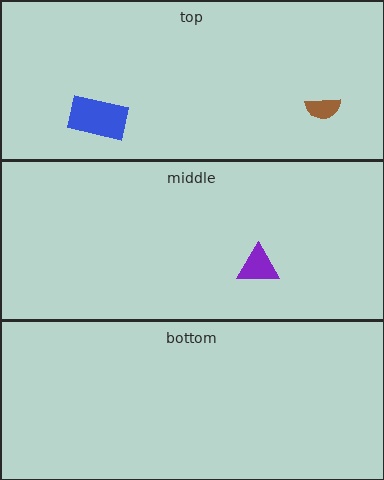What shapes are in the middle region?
The purple triangle.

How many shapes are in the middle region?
1.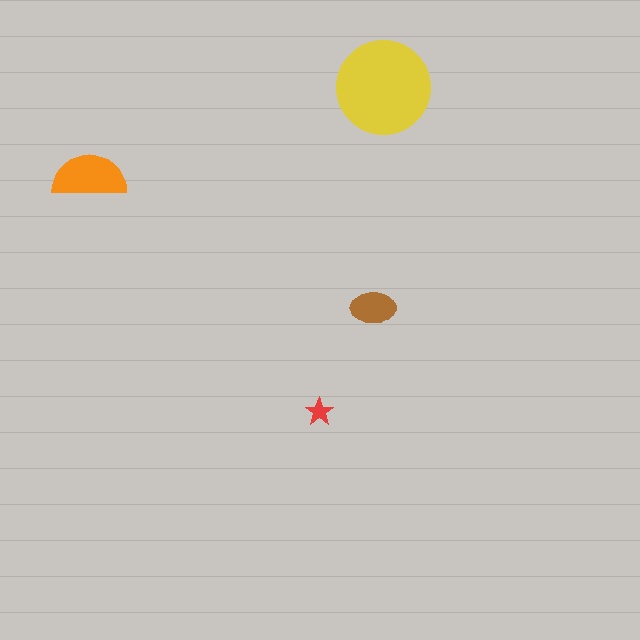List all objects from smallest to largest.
The red star, the brown ellipse, the orange semicircle, the yellow circle.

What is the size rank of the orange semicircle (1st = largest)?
2nd.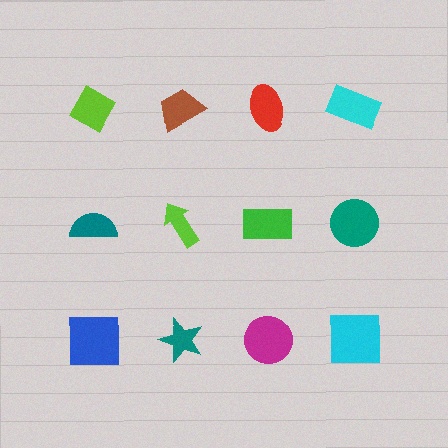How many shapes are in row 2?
4 shapes.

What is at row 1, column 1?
A lime diamond.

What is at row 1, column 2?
A brown trapezoid.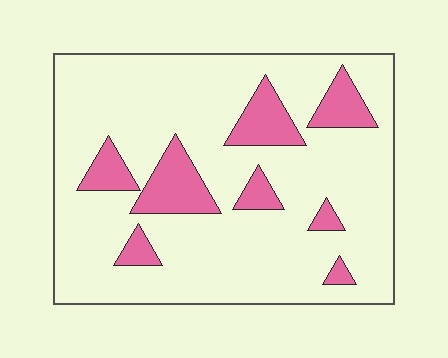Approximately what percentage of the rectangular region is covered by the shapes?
Approximately 15%.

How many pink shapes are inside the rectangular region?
8.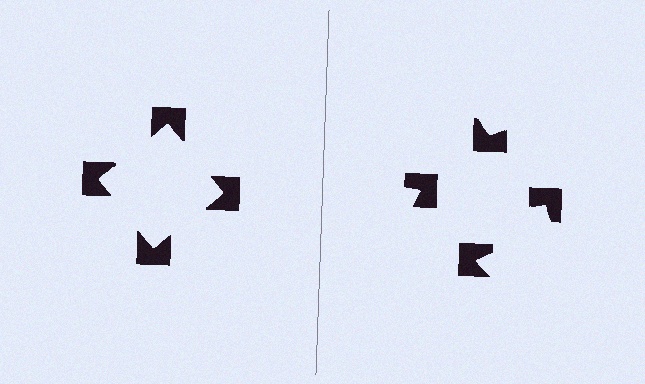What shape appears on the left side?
An illusory square.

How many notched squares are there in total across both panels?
8 — 4 on each side.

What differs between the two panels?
The notched squares are positioned identically on both sides; only the wedge orientations differ. On the left they align to a square; on the right they are misaligned.